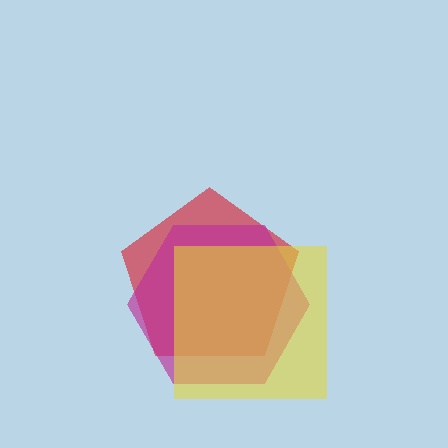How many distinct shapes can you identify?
There are 3 distinct shapes: a red pentagon, a magenta hexagon, a yellow square.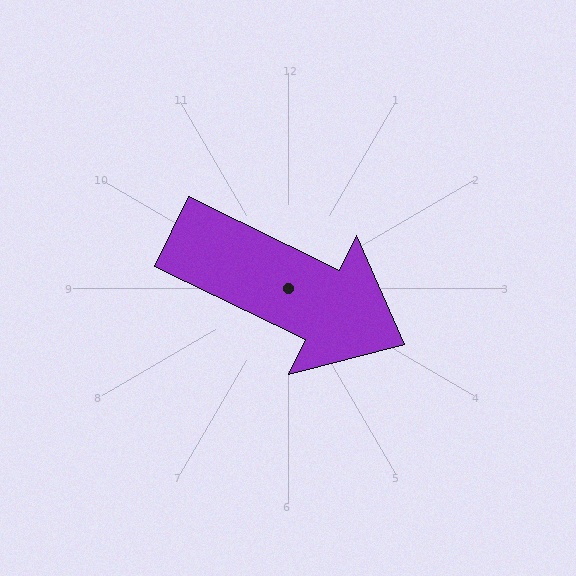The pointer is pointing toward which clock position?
Roughly 4 o'clock.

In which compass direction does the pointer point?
Southeast.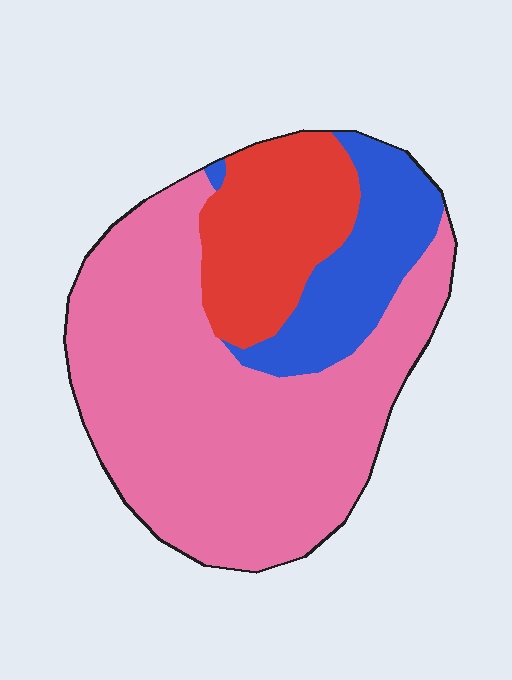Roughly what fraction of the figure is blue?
Blue takes up about one sixth (1/6) of the figure.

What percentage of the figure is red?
Red covers 20% of the figure.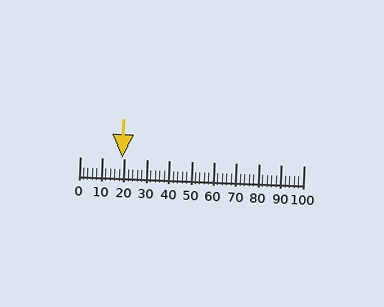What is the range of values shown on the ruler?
The ruler shows values from 0 to 100.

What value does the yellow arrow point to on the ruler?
The yellow arrow points to approximately 19.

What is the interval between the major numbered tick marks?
The major tick marks are spaced 10 units apart.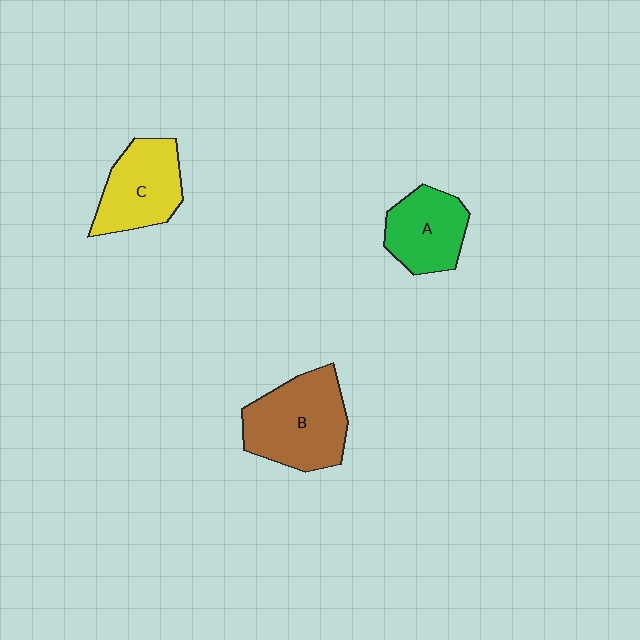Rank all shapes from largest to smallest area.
From largest to smallest: B (brown), C (yellow), A (green).